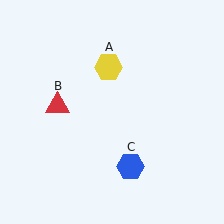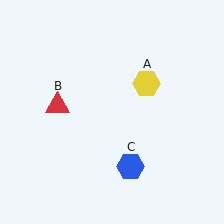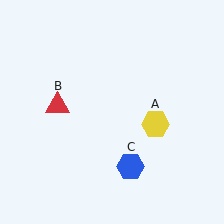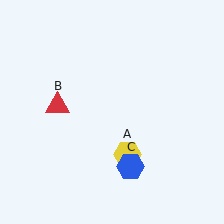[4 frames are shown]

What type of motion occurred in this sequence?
The yellow hexagon (object A) rotated clockwise around the center of the scene.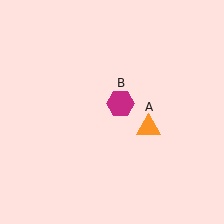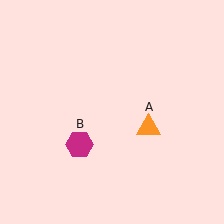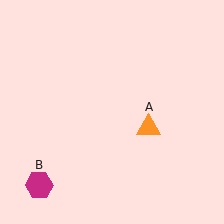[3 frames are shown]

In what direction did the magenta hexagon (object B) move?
The magenta hexagon (object B) moved down and to the left.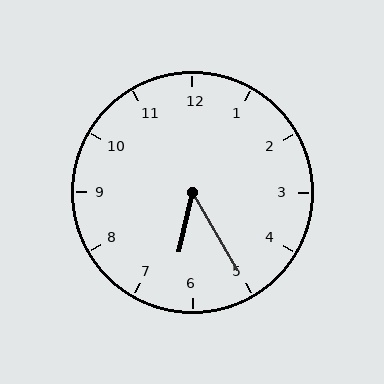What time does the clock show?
6:25.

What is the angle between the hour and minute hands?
Approximately 42 degrees.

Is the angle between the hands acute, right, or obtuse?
It is acute.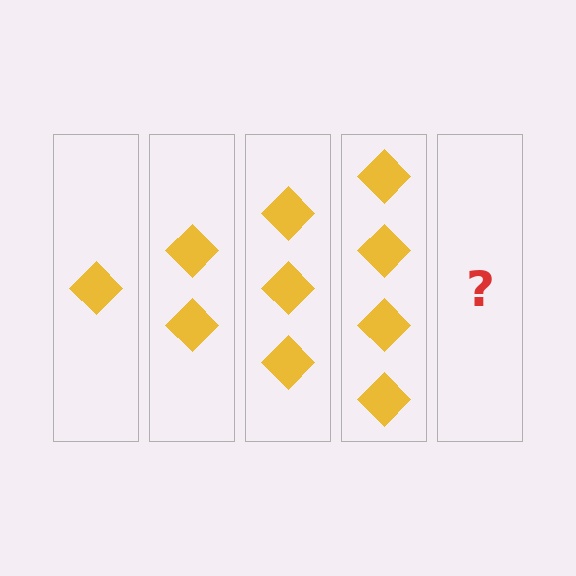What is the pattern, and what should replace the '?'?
The pattern is that each step adds one more diamond. The '?' should be 5 diamonds.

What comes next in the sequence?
The next element should be 5 diamonds.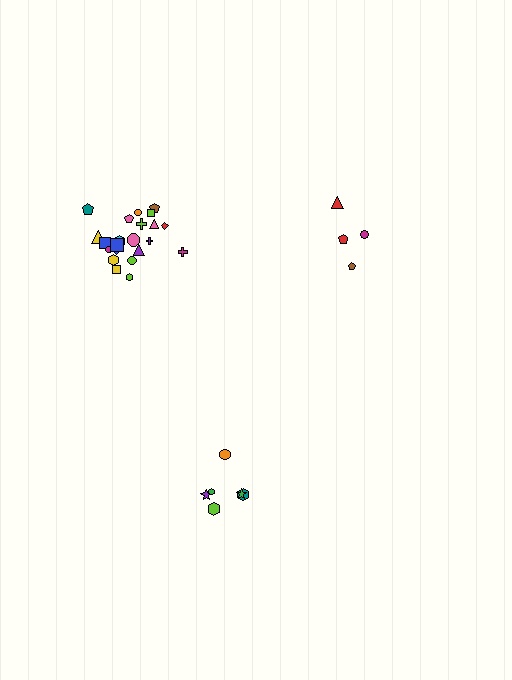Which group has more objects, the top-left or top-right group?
The top-left group.